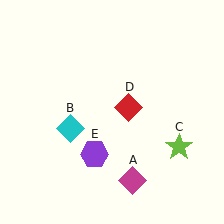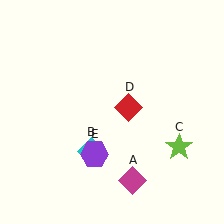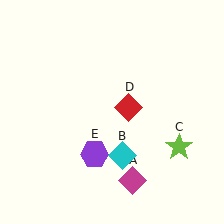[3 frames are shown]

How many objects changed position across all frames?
1 object changed position: cyan diamond (object B).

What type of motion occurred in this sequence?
The cyan diamond (object B) rotated counterclockwise around the center of the scene.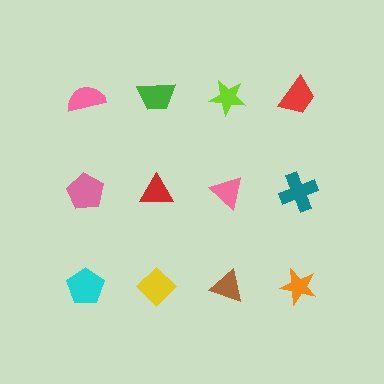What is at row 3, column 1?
A cyan pentagon.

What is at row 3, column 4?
An orange star.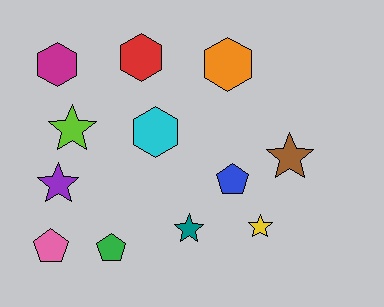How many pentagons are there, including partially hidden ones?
There are 3 pentagons.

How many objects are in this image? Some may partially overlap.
There are 12 objects.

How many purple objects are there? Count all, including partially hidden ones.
There is 1 purple object.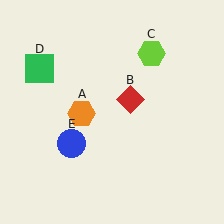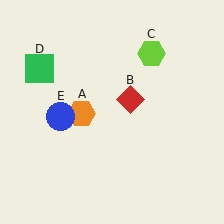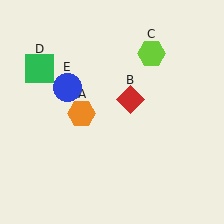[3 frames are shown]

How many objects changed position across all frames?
1 object changed position: blue circle (object E).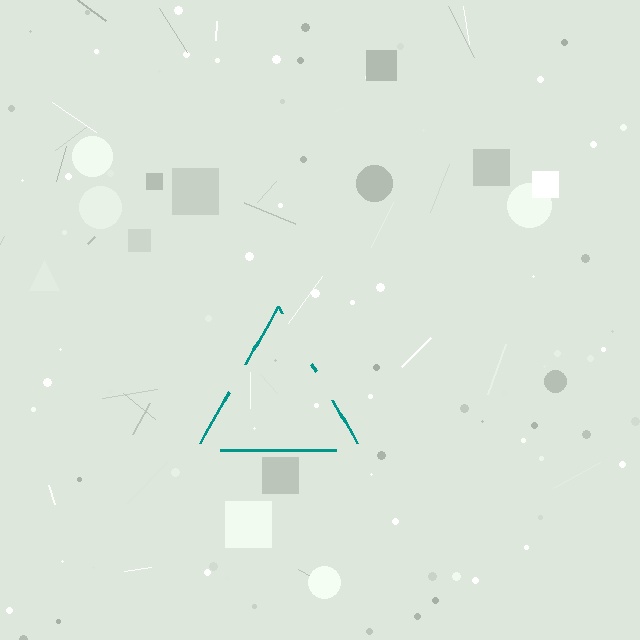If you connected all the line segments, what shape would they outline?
They would outline a triangle.